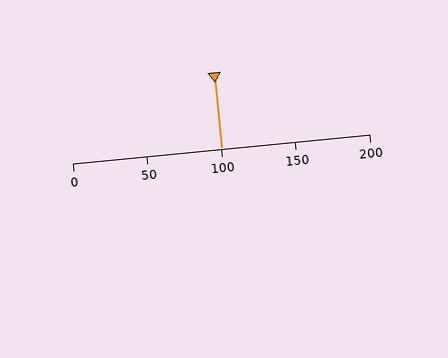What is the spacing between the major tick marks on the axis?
The major ticks are spaced 50 apart.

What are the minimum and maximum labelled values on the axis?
The axis runs from 0 to 200.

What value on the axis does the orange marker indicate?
The marker indicates approximately 100.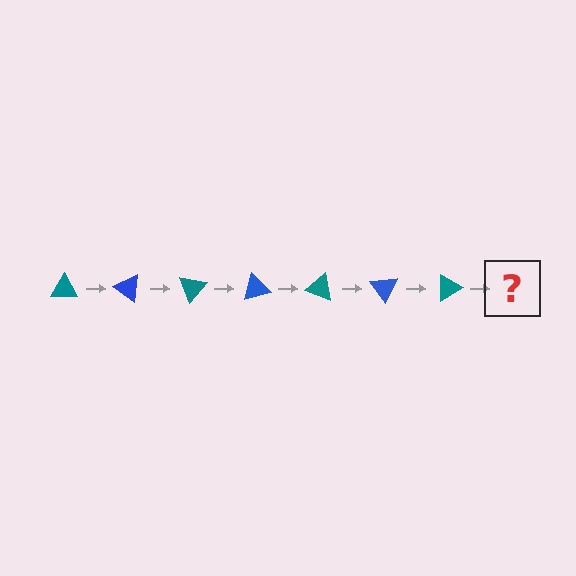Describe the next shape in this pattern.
It should be a blue triangle, rotated 245 degrees from the start.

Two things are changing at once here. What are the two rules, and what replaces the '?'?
The two rules are that it rotates 35 degrees each step and the color cycles through teal and blue. The '?' should be a blue triangle, rotated 245 degrees from the start.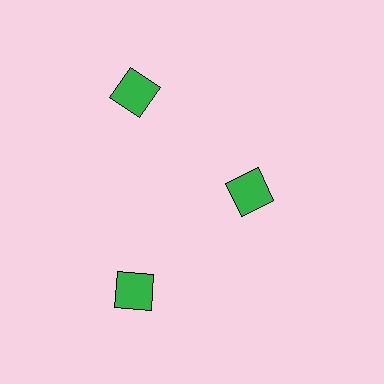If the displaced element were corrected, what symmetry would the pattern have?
It would have 3-fold rotational symmetry — the pattern would map onto itself every 120 degrees.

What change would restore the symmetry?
The symmetry would be restored by moving it outward, back onto the ring so that all 3 squares sit at equal angles and equal distance from the center.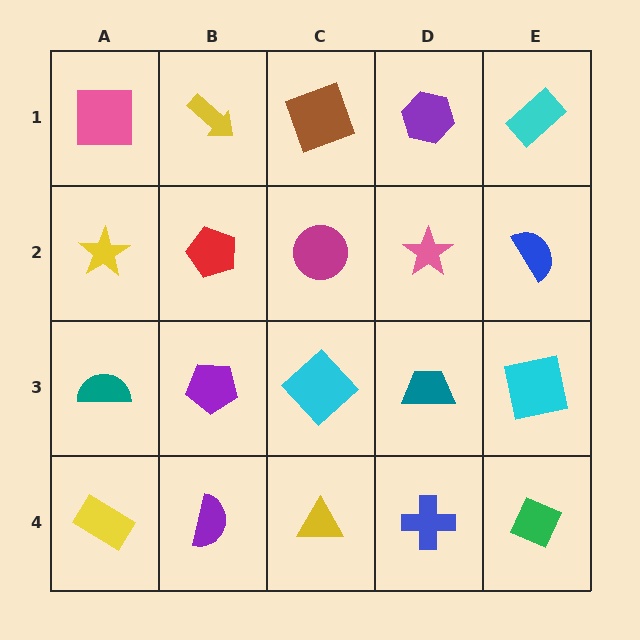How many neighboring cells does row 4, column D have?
3.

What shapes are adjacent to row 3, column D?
A pink star (row 2, column D), a blue cross (row 4, column D), a cyan diamond (row 3, column C), a cyan square (row 3, column E).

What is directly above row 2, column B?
A yellow arrow.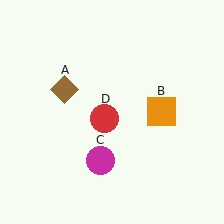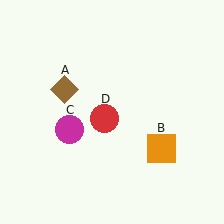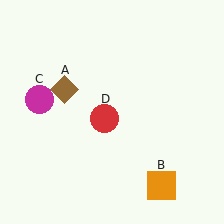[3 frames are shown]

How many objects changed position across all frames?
2 objects changed position: orange square (object B), magenta circle (object C).